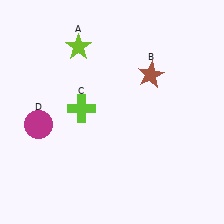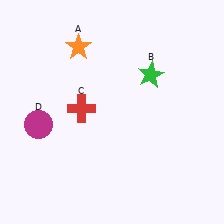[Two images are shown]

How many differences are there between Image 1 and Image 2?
There are 3 differences between the two images.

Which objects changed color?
A changed from lime to orange. B changed from brown to green. C changed from lime to red.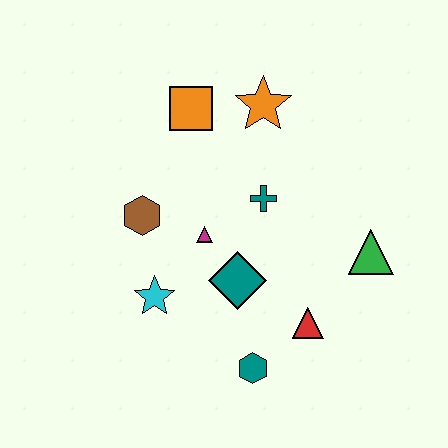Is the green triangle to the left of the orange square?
No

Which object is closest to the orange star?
The orange square is closest to the orange star.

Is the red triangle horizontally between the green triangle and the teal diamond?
Yes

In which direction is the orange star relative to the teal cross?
The orange star is above the teal cross.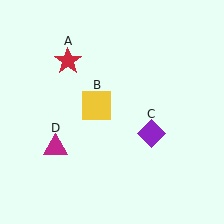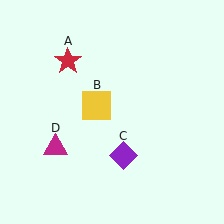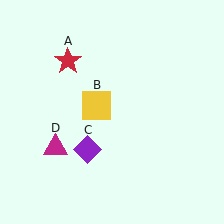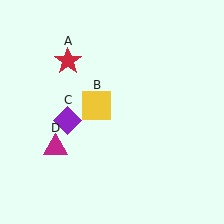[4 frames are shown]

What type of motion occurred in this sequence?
The purple diamond (object C) rotated clockwise around the center of the scene.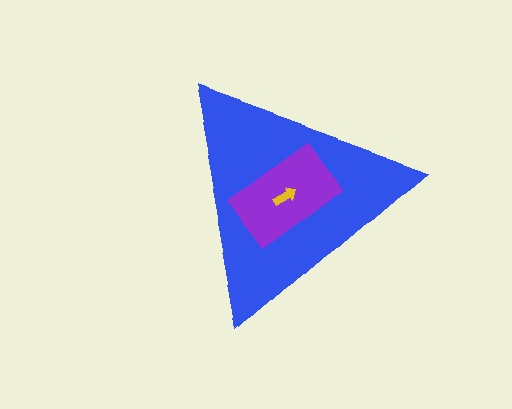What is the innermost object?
The yellow arrow.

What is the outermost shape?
The blue triangle.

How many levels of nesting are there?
3.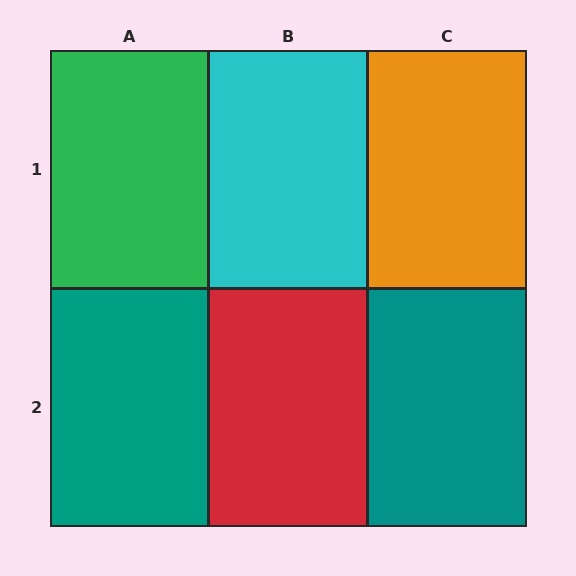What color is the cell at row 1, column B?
Cyan.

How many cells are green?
1 cell is green.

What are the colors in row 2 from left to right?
Teal, red, teal.